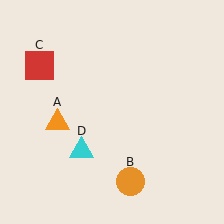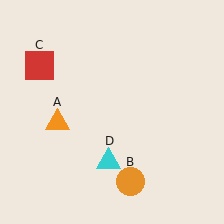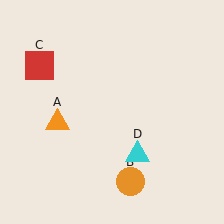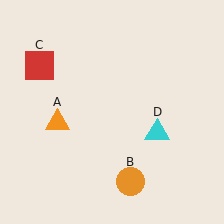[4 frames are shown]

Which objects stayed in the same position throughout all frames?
Orange triangle (object A) and orange circle (object B) and red square (object C) remained stationary.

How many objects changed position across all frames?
1 object changed position: cyan triangle (object D).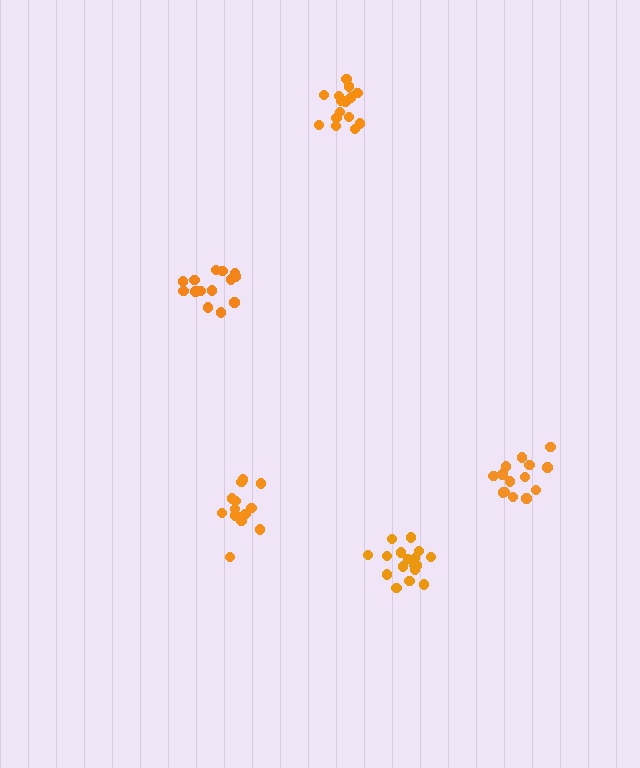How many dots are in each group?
Group 1: 14 dots, Group 2: 13 dots, Group 3: 17 dots, Group 4: 15 dots, Group 5: 15 dots (74 total).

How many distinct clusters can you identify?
There are 5 distinct clusters.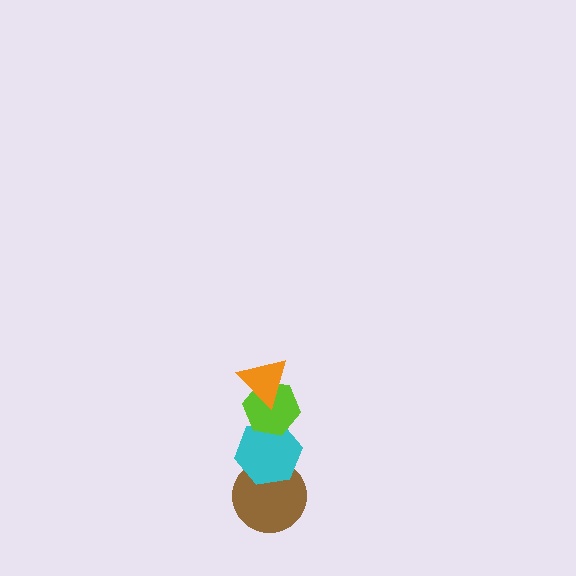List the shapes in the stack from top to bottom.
From top to bottom: the orange triangle, the lime hexagon, the cyan hexagon, the brown circle.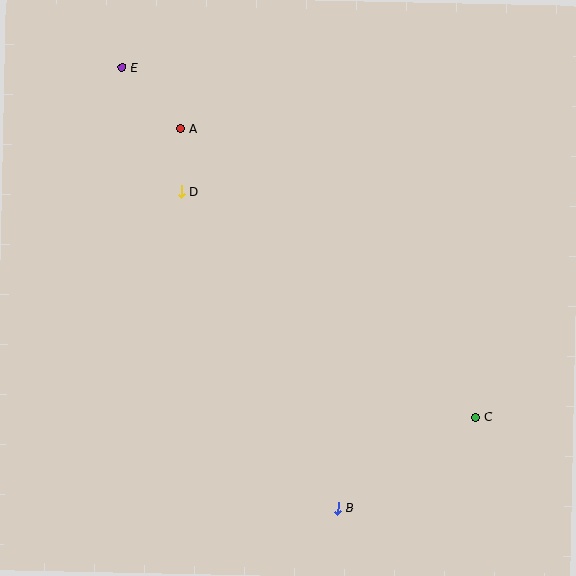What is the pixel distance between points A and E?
The distance between A and E is 85 pixels.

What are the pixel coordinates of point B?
Point B is at (338, 508).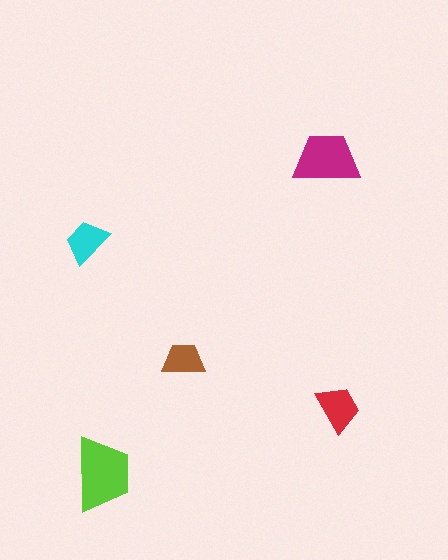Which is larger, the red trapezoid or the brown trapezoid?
The red one.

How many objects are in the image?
There are 5 objects in the image.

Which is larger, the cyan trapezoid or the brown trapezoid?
The cyan one.